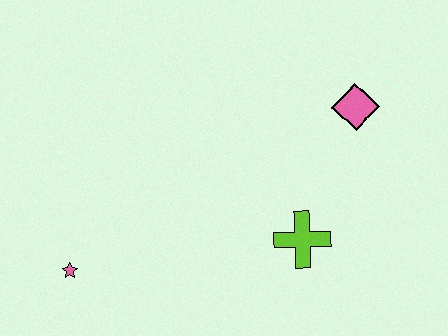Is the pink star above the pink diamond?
No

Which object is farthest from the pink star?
The pink diamond is farthest from the pink star.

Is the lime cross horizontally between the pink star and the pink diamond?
Yes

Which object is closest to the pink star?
The lime cross is closest to the pink star.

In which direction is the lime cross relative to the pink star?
The lime cross is to the right of the pink star.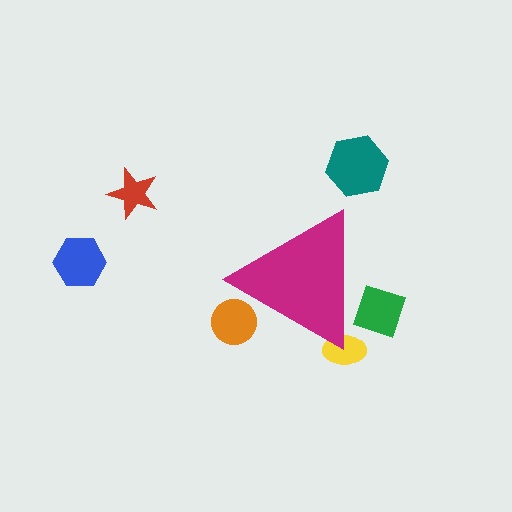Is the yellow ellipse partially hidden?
Yes, the yellow ellipse is partially hidden behind the magenta triangle.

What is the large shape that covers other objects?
A magenta triangle.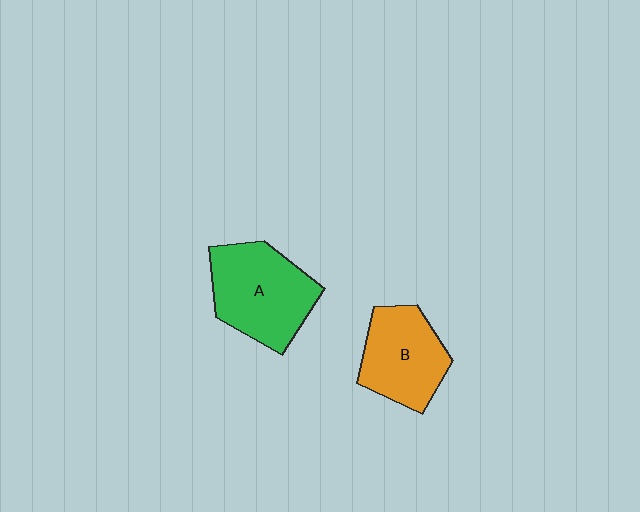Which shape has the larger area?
Shape A (green).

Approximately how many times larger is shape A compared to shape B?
Approximately 1.2 times.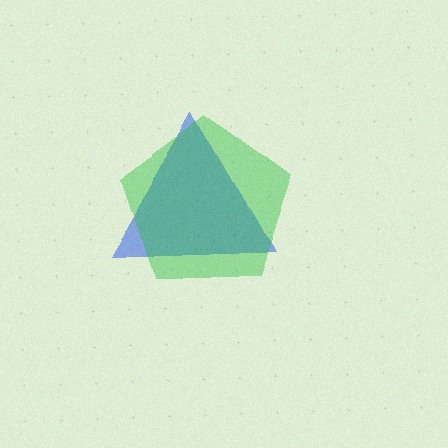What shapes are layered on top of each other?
The layered shapes are: a blue triangle, a green pentagon.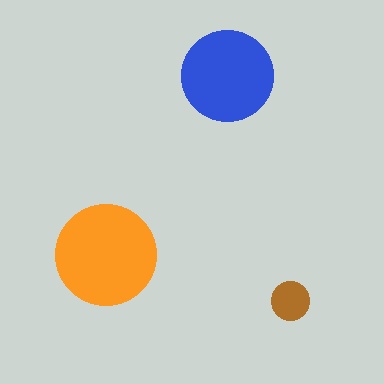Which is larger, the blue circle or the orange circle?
The orange one.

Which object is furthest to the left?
The orange circle is leftmost.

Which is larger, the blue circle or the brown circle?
The blue one.